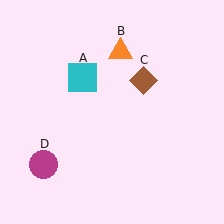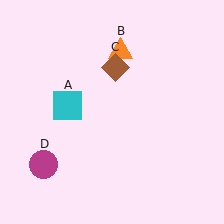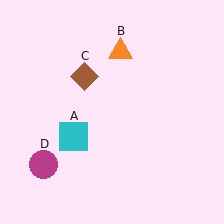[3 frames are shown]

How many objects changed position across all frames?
2 objects changed position: cyan square (object A), brown diamond (object C).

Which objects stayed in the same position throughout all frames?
Orange triangle (object B) and magenta circle (object D) remained stationary.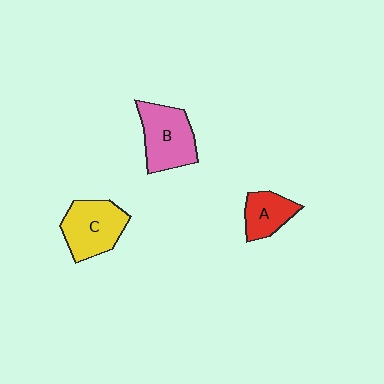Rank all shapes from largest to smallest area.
From largest to smallest: B (pink), C (yellow), A (red).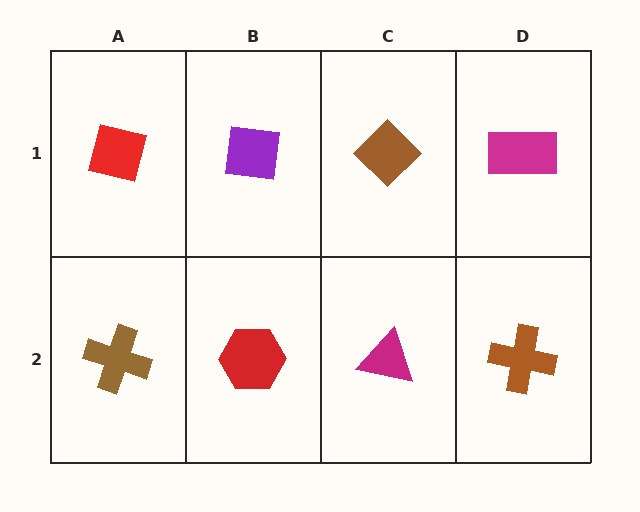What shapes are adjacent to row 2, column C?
A brown diamond (row 1, column C), a red hexagon (row 2, column B), a brown cross (row 2, column D).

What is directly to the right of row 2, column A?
A red hexagon.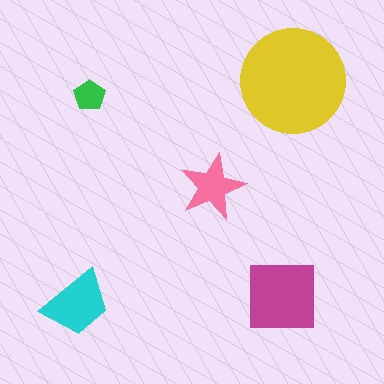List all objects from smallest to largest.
The green pentagon, the pink star, the cyan trapezoid, the magenta square, the yellow circle.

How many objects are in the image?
There are 5 objects in the image.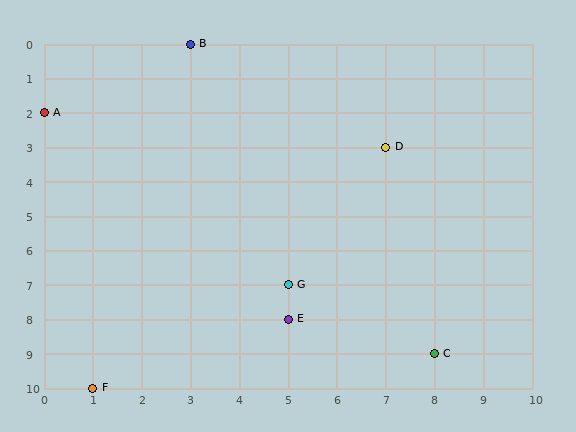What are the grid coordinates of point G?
Point G is at grid coordinates (5, 7).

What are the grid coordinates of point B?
Point B is at grid coordinates (3, 0).